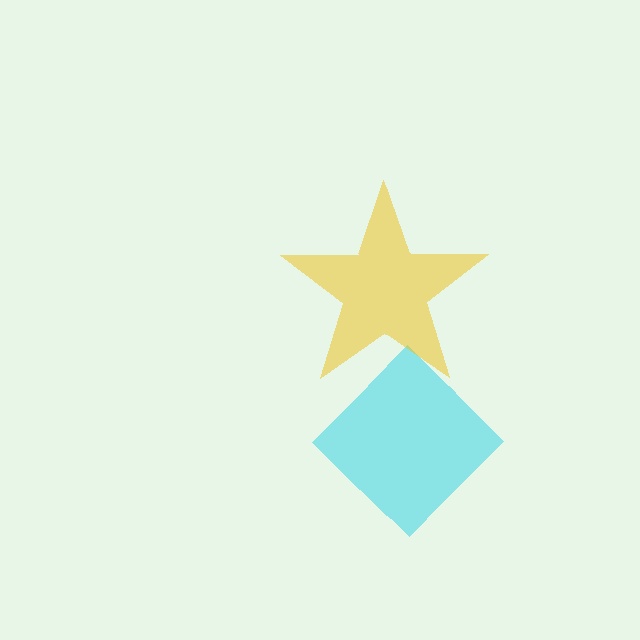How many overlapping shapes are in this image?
There are 2 overlapping shapes in the image.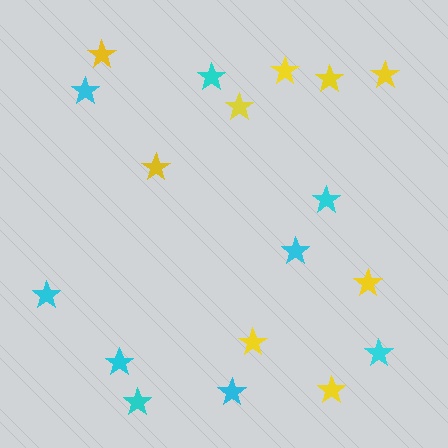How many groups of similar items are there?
There are 2 groups: one group of yellow stars (9) and one group of cyan stars (9).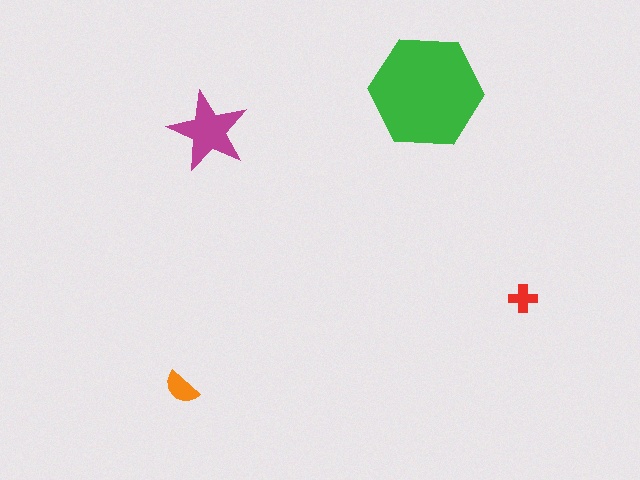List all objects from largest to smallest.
The green hexagon, the magenta star, the orange semicircle, the red cross.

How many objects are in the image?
There are 4 objects in the image.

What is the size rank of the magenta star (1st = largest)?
2nd.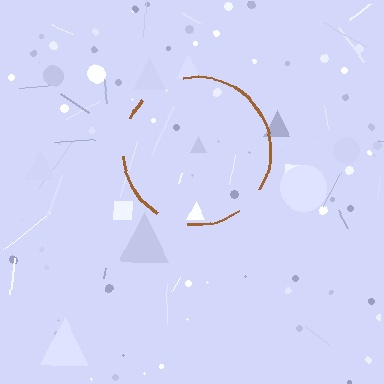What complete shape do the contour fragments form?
The contour fragments form a circle.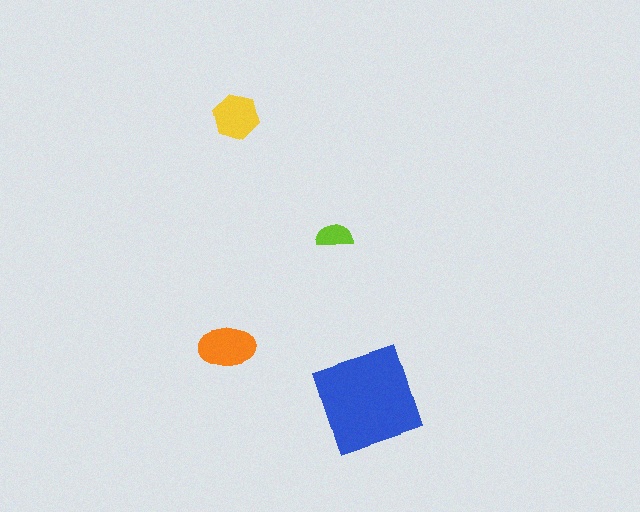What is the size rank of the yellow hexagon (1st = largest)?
3rd.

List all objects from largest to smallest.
The blue diamond, the orange ellipse, the yellow hexagon, the lime semicircle.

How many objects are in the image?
There are 4 objects in the image.